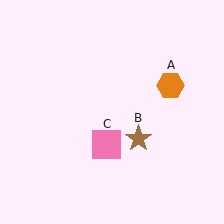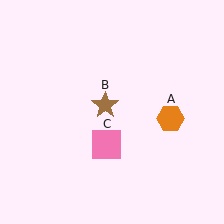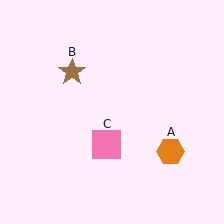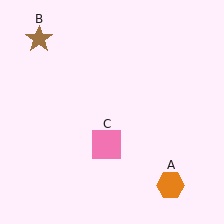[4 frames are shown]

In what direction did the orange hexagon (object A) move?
The orange hexagon (object A) moved down.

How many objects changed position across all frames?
2 objects changed position: orange hexagon (object A), brown star (object B).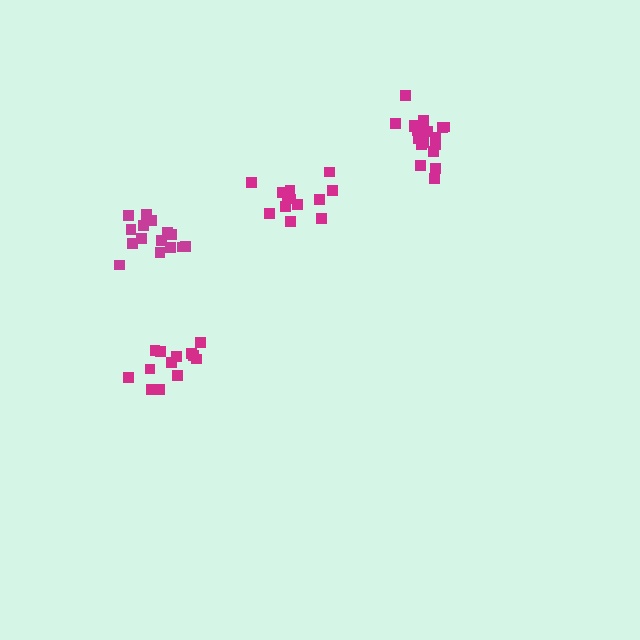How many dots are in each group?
Group 1: 13 dots, Group 2: 14 dots, Group 3: 15 dots, Group 4: 19 dots (61 total).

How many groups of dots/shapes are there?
There are 4 groups.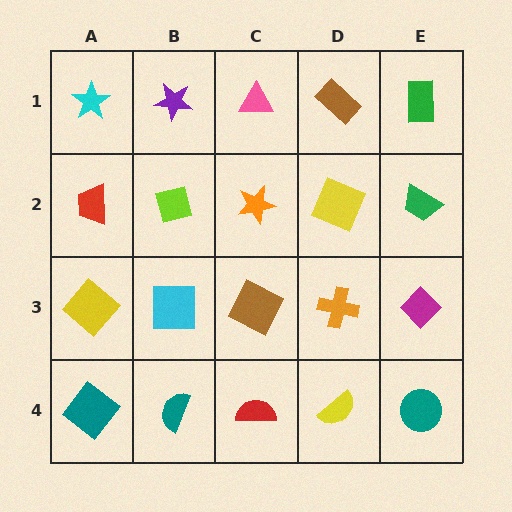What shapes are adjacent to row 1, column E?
A green trapezoid (row 2, column E), a brown rectangle (row 1, column D).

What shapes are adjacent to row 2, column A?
A cyan star (row 1, column A), a yellow diamond (row 3, column A), a lime square (row 2, column B).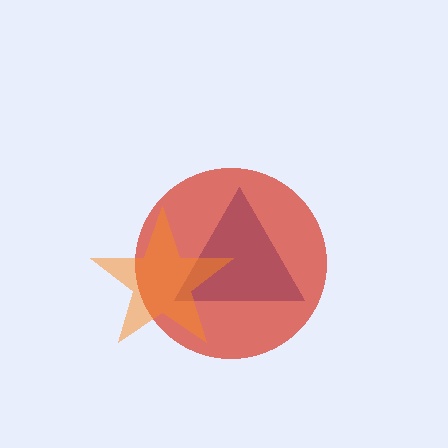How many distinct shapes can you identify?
There are 3 distinct shapes: a blue triangle, a red circle, an orange star.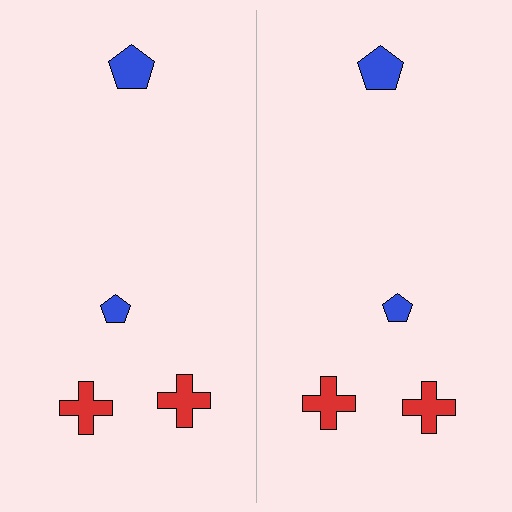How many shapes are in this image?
There are 8 shapes in this image.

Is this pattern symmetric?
Yes, this pattern has bilateral (reflection) symmetry.